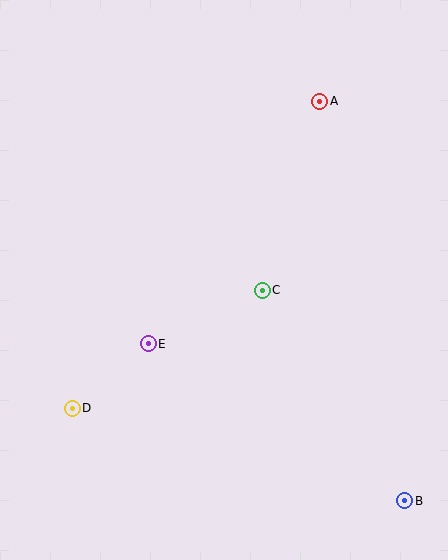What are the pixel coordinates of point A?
Point A is at (320, 101).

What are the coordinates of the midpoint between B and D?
The midpoint between B and D is at (238, 454).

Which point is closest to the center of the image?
Point C at (262, 290) is closest to the center.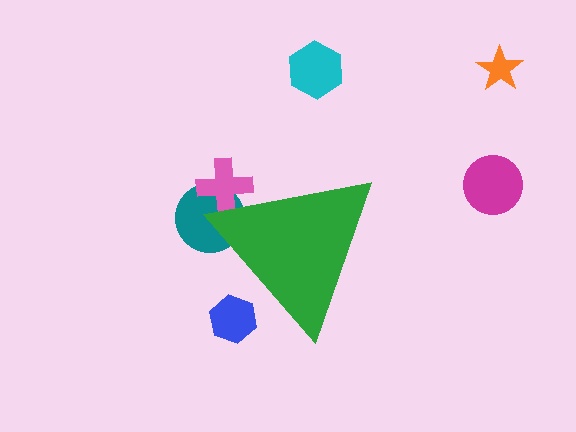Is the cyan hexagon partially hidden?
No, the cyan hexagon is fully visible.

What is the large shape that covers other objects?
A green triangle.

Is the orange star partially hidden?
No, the orange star is fully visible.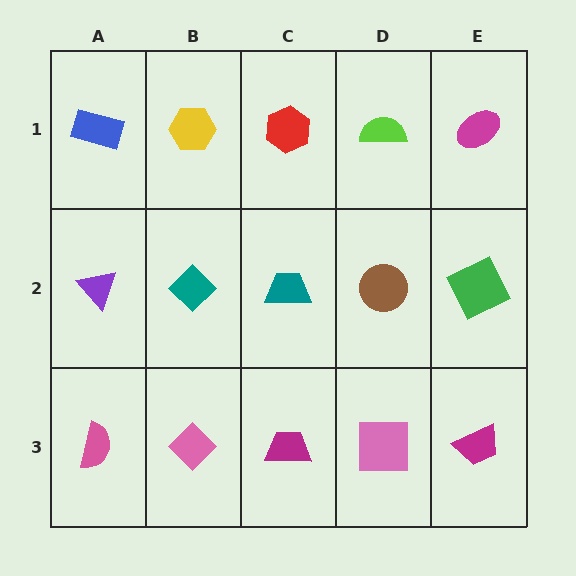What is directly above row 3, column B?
A teal diamond.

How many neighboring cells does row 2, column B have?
4.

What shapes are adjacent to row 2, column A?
A blue rectangle (row 1, column A), a pink semicircle (row 3, column A), a teal diamond (row 2, column B).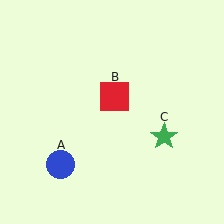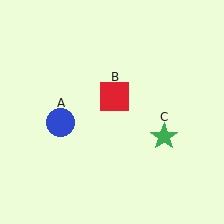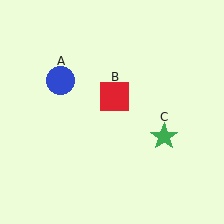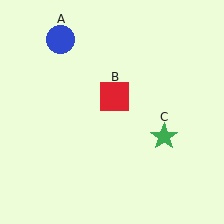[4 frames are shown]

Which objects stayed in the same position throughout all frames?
Red square (object B) and green star (object C) remained stationary.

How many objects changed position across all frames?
1 object changed position: blue circle (object A).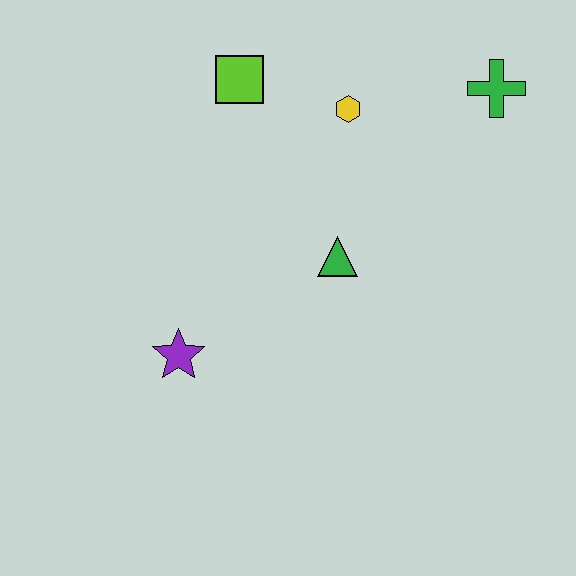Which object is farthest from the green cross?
The purple star is farthest from the green cross.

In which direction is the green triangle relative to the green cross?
The green triangle is below the green cross.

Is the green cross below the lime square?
Yes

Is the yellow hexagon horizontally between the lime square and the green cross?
Yes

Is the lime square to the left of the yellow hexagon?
Yes